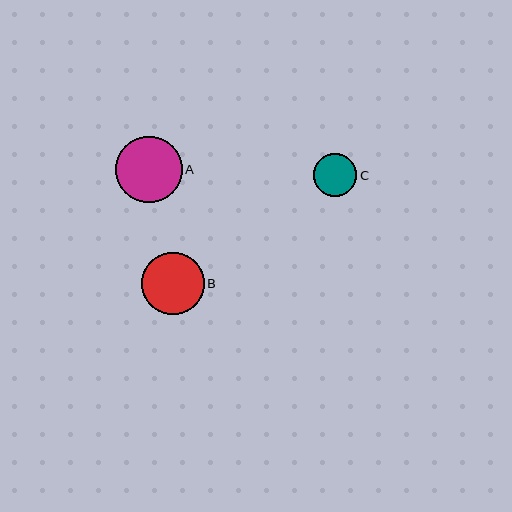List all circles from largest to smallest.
From largest to smallest: A, B, C.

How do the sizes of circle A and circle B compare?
Circle A and circle B are approximately the same size.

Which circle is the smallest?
Circle C is the smallest with a size of approximately 44 pixels.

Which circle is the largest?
Circle A is the largest with a size of approximately 66 pixels.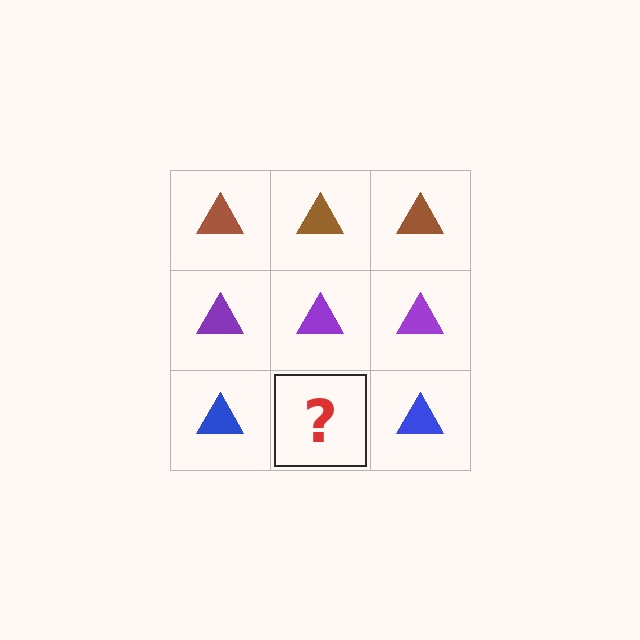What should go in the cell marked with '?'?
The missing cell should contain a blue triangle.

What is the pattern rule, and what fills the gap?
The rule is that each row has a consistent color. The gap should be filled with a blue triangle.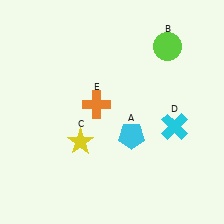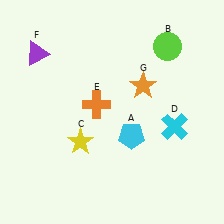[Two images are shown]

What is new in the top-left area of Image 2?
A purple triangle (F) was added in the top-left area of Image 2.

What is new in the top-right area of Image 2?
An orange star (G) was added in the top-right area of Image 2.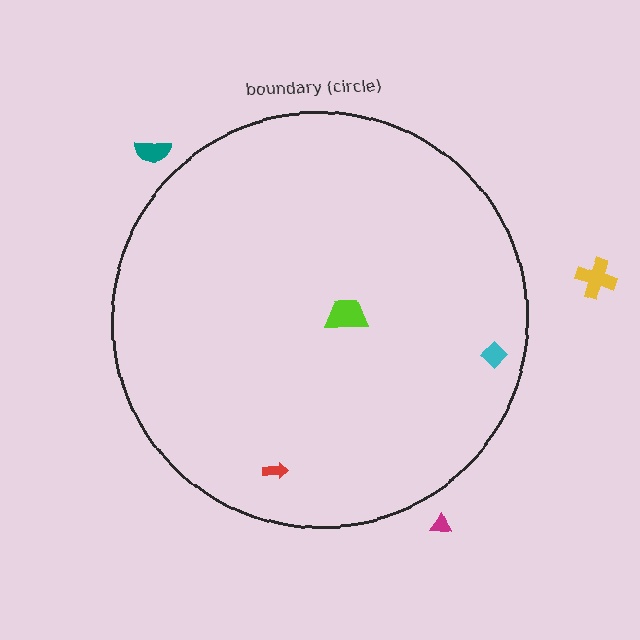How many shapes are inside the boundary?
3 inside, 3 outside.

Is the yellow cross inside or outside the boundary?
Outside.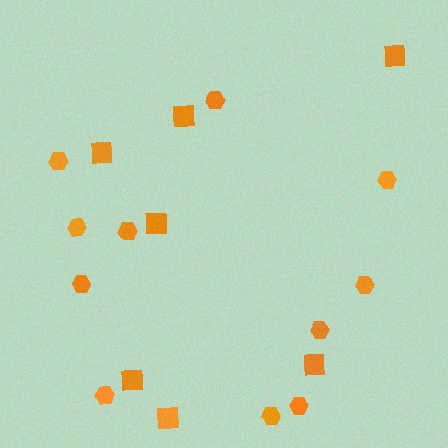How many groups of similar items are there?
There are 2 groups: one group of squares (7) and one group of hexagons (11).